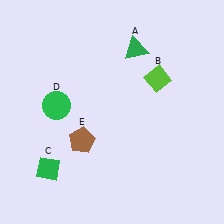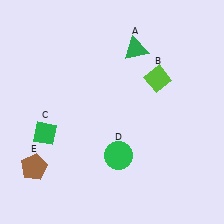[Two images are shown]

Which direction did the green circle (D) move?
The green circle (D) moved right.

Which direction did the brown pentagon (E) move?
The brown pentagon (E) moved left.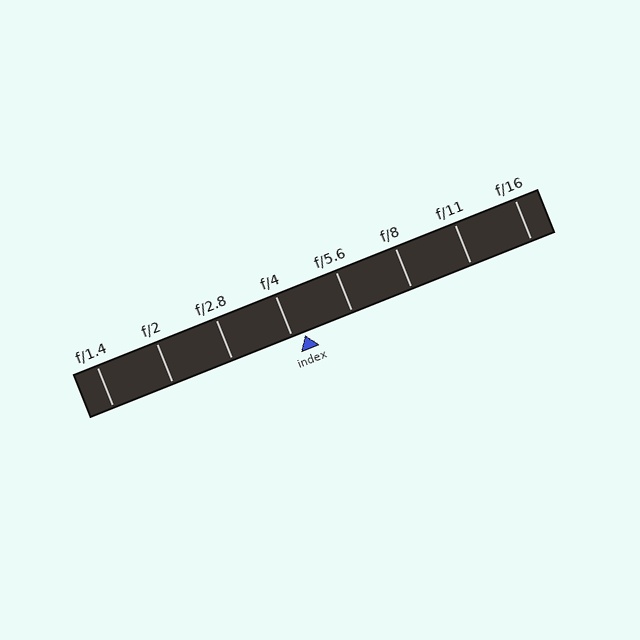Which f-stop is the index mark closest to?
The index mark is closest to f/4.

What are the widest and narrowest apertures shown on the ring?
The widest aperture shown is f/1.4 and the narrowest is f/16.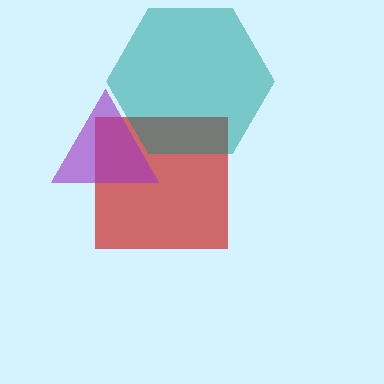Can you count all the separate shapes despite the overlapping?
Yes, there are 3 separate shapes.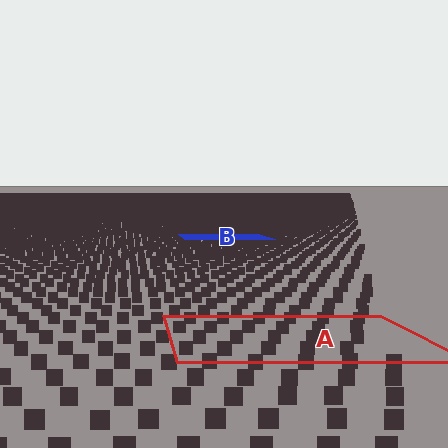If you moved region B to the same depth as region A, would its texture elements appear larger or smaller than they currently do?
They would appear larger. At a closer depth, the same texture elements are projected at a bigger on-screen size.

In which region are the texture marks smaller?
The texture marks are smaller in region B, because it is farther away.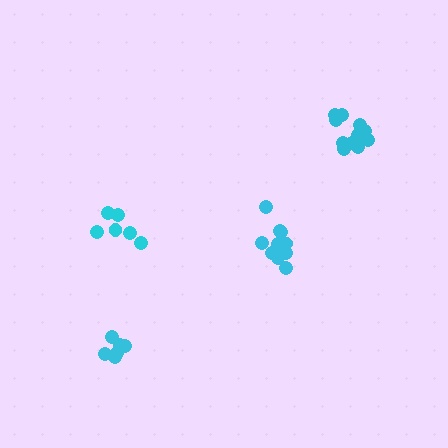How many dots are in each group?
Group 1: 6 dots, Group 2: 6 dots, Group 3: 10 dots, Group 4: 12 dots (34 total).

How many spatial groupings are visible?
There are 4 spatial groupings.